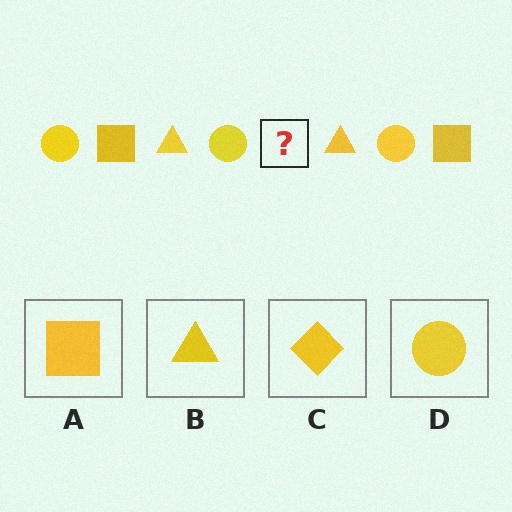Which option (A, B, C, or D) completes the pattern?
A.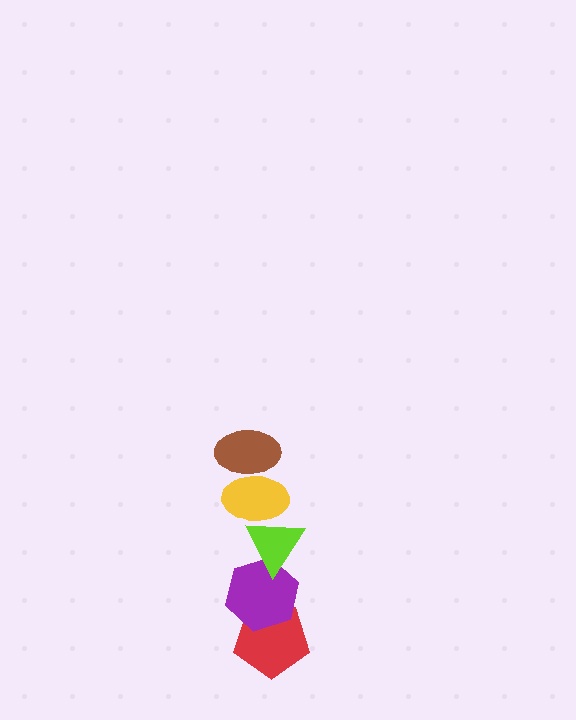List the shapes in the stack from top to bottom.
From top to bottom: the brown ellipse, the yellow ellipse, the lime triangle, the purple hexagon, the red pentagon.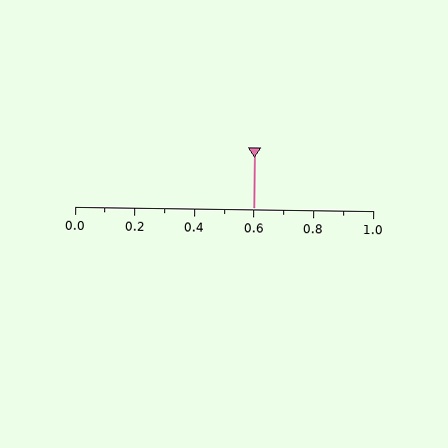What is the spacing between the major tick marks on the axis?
The major ticks are spaced 0.2 apart.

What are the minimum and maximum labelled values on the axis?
The axis runs from 0.0 to 1.0.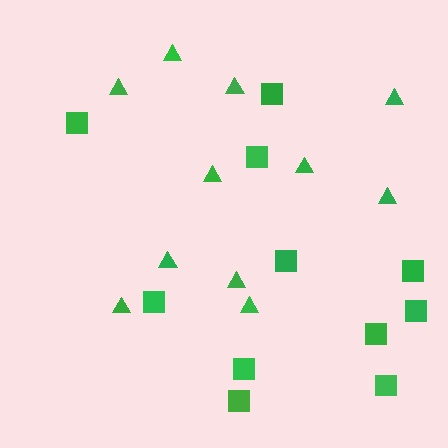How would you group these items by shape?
There are 2 groups: one group of triangles (11) and one group of squares (11).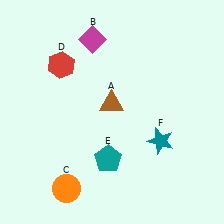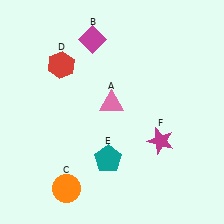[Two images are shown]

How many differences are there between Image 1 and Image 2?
There are 2 differences between the two images.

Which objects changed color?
A changed from brown to pink. F changed from teal to magenta.